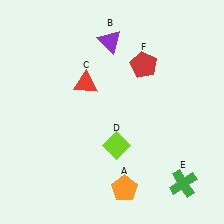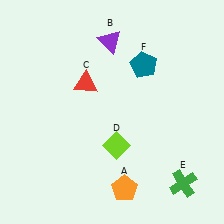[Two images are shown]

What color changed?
The pentagon (F) changed from red in Image 1 to teal in Image 2.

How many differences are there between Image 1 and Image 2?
There is 1 difference between the two images.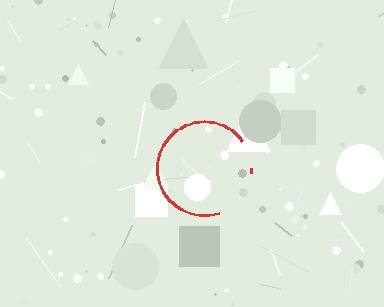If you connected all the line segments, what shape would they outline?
They would outline a circle.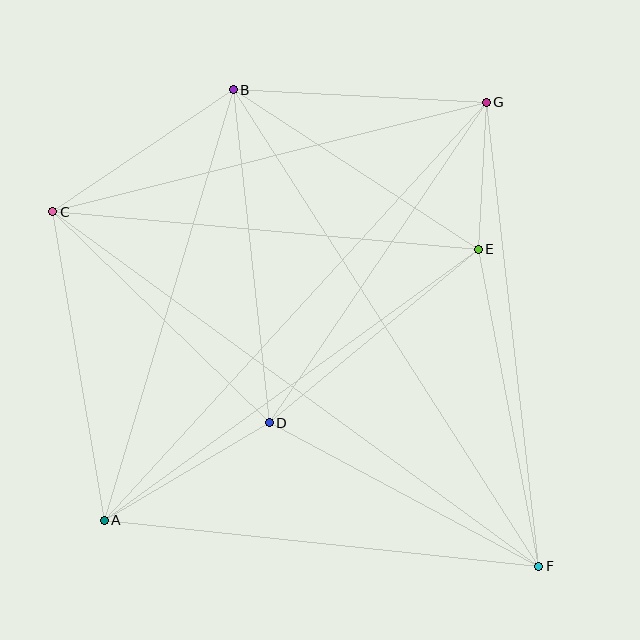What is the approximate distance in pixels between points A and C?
The distance between A and C is approximately 313 pixels.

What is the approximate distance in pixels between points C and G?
The distance between C and G is approximately 447 pixels.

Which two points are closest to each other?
Points E and G are closest to each other.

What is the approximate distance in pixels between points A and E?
The distance between A and E is approximately 462 pixels.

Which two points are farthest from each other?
Points C and F are farthest from each other.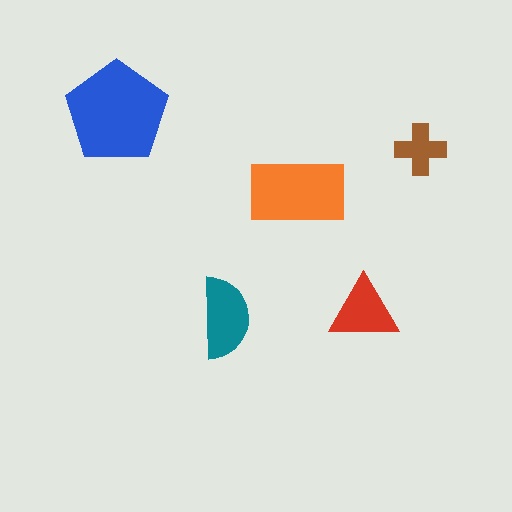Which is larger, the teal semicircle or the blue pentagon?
The blue pentagon.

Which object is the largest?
The blue pentagon.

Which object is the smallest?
The brown cross.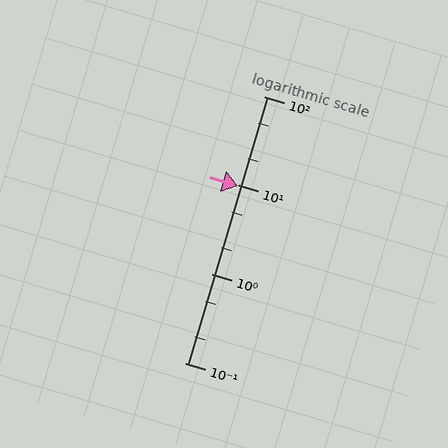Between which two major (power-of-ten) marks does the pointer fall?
The pointer is between 1 and 10.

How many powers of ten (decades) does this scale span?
The scale spans 3 decades, from 0.1 to 100.